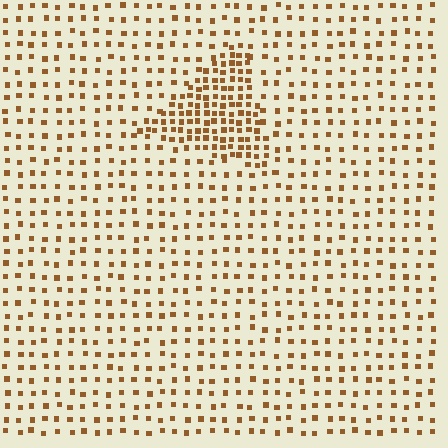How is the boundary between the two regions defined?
The boundary is defined by a change in element density (approximately 2.3x ratio). All elements are the same color, size, and shape.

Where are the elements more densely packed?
The elements are more densely packed inside the triangle boundary.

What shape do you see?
I see a triangle.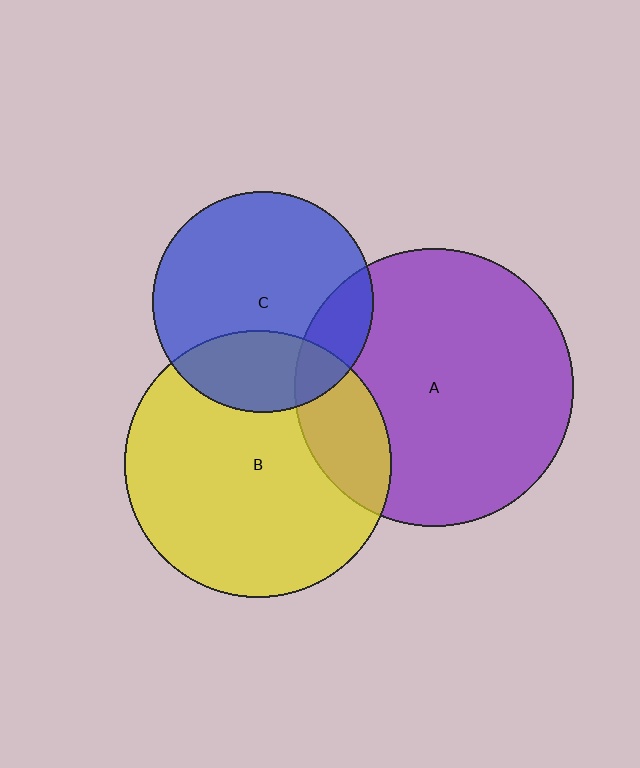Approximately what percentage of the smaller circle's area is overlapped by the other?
Approximately 25%.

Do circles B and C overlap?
Yes.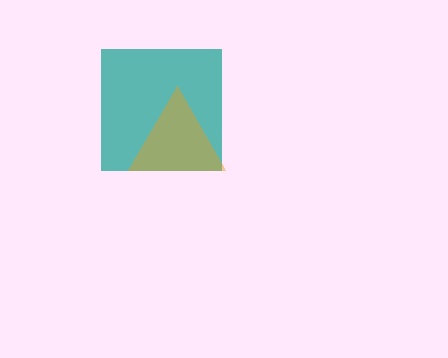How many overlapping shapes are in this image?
There are 2 overlapping shapes in the image.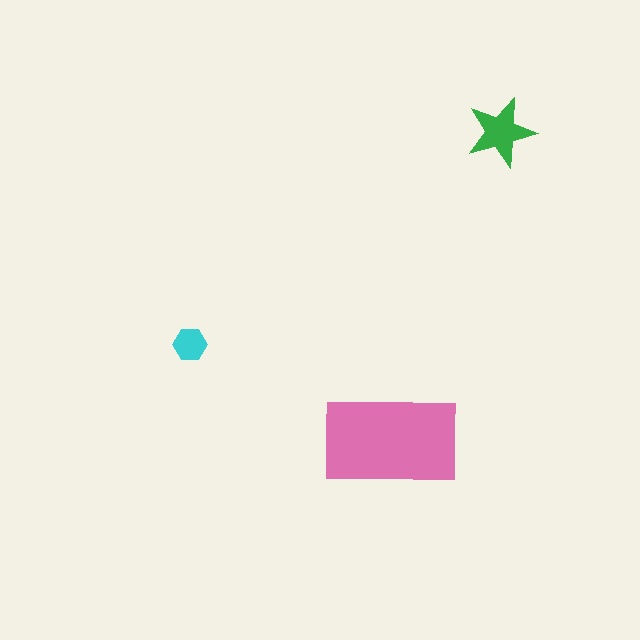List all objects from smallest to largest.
The cyan hexagon, the green star, the pink rectangle.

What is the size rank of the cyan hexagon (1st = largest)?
3rd.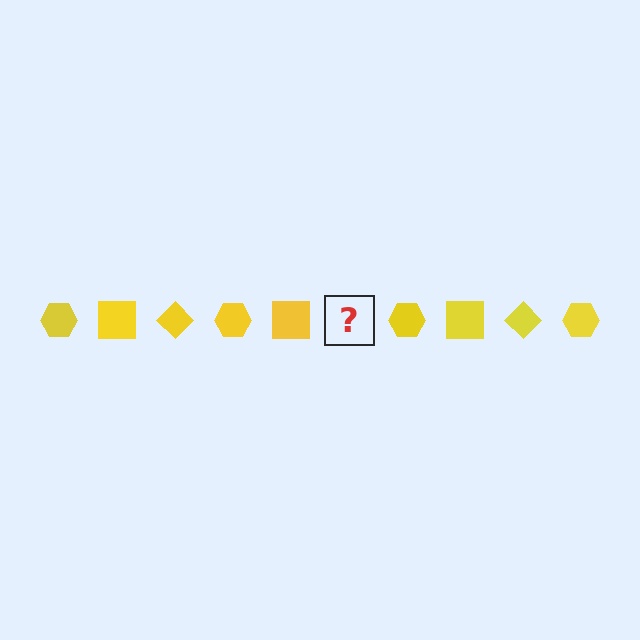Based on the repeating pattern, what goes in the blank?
The blank should be a yellow diamond.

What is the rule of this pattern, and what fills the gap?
The rule is that the pattern cycles through hexagon, square, diamond shapes in yellow. The gap should be filled with a yellow diamond.